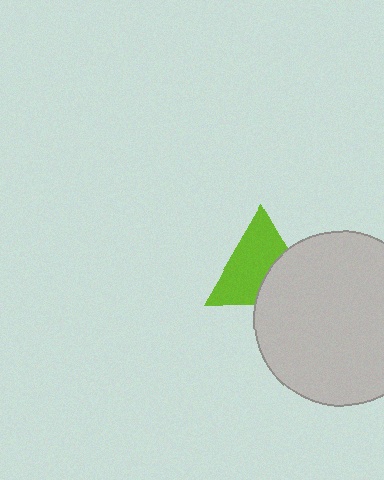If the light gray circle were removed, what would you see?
You would see the complete lime triangle.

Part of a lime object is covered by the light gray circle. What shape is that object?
It is a triangle.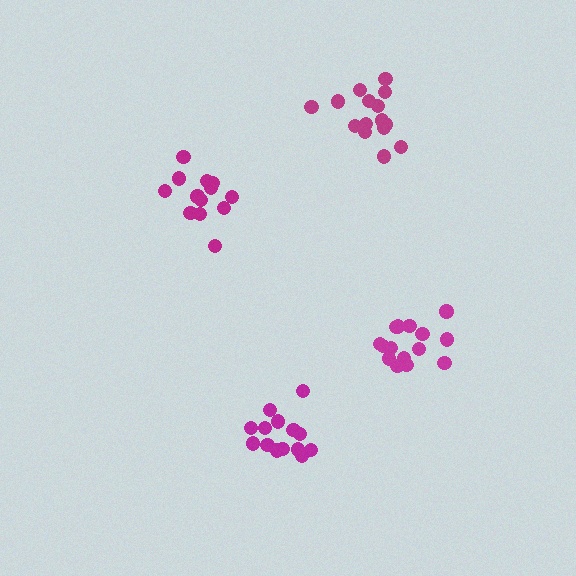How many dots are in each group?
Group 1: 15 dots, Group 2: 15 dots, Group 3: 14 dots, Group 4: 14 dots (58 total).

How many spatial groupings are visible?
There are 4 spatial groupings.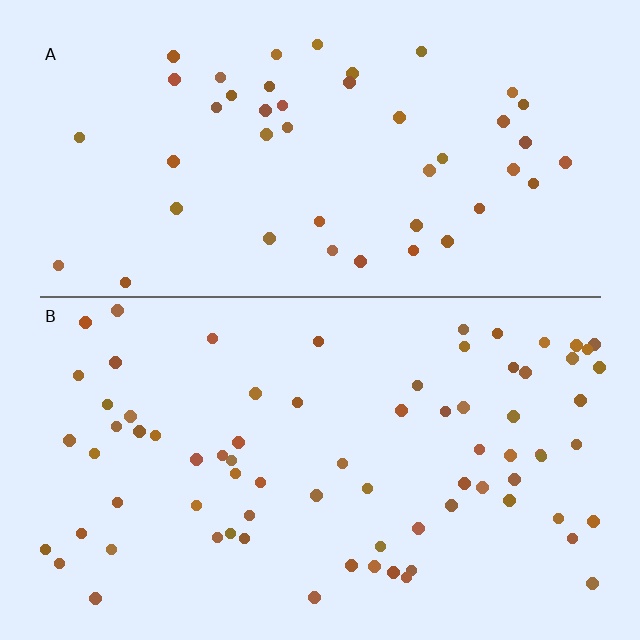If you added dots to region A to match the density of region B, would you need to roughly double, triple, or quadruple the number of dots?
Approximately double.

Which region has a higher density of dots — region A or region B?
B (the bottom).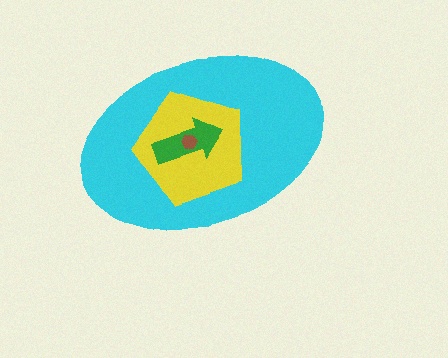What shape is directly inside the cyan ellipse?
The yellow pentagon.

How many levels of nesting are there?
4.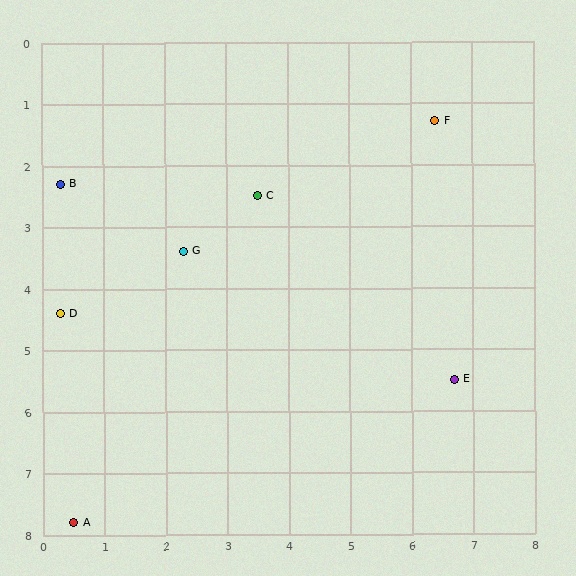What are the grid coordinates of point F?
Point F is at approximately (6.4, 1.3).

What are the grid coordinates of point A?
Point A is at approximately (0.5, 7.8).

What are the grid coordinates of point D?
Point D is at approximately (0.3, 4.4).